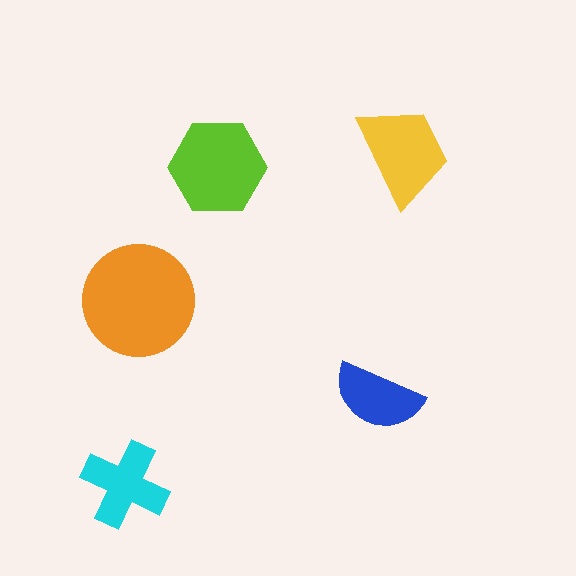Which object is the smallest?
The blue semicircle.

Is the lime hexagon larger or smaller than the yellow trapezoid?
Larger.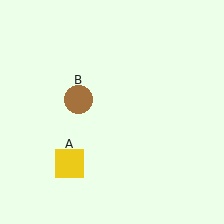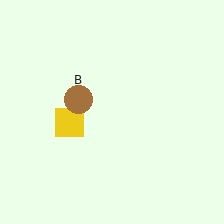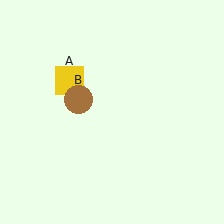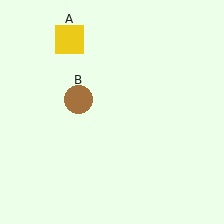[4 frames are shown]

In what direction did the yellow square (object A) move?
The yellow square (object A) moved up.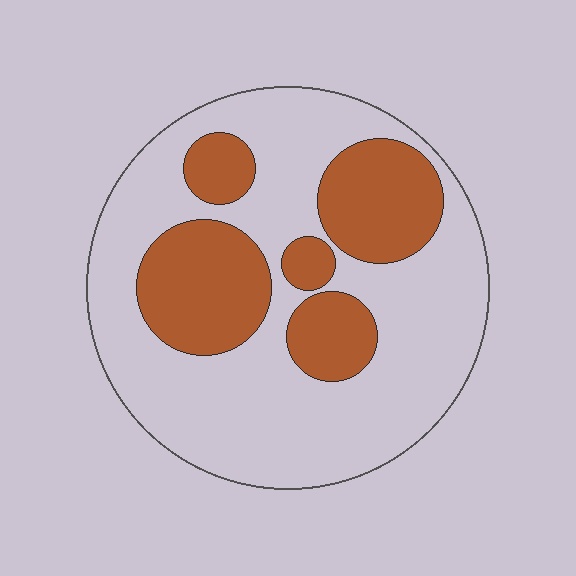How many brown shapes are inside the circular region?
5.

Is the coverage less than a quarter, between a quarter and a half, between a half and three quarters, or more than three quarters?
Between a quarter and a half.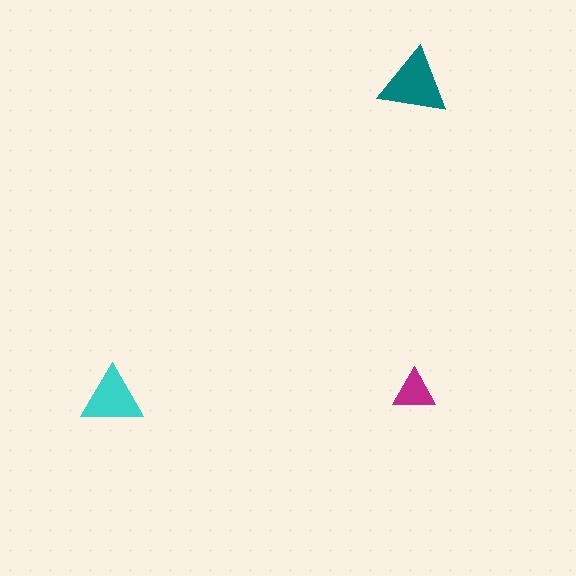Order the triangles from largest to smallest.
the teal one, the cyan one, the magenta one.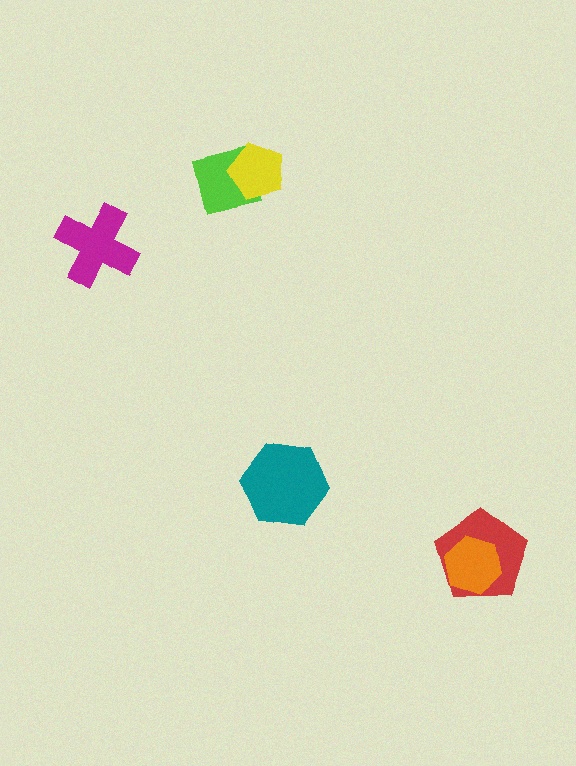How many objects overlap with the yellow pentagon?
1 object overlaps with the yellow pentagon.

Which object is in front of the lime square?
The yellow pentagon is in front of the lime square.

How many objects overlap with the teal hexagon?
0 objects overlap with the teal hexagon.